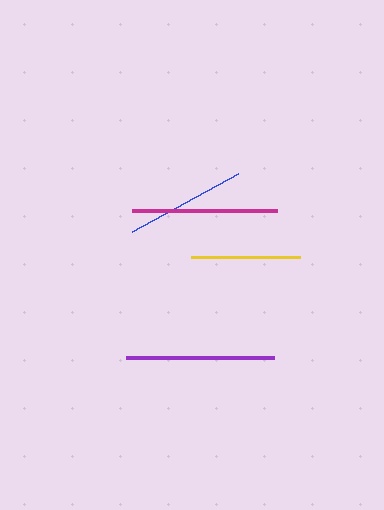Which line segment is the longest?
The purple line is the longest at approximately 147 pixels.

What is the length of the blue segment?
The blue segment is approximately 121 pixels long.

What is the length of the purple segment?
The purple segment is approximately 147 pixels long.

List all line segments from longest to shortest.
From longest to shortest: purple, magenta, blue, yellow.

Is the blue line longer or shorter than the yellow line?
The blue line is longer than the yellow line.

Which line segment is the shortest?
The yellow line is the shortest at approximately 109 pixels.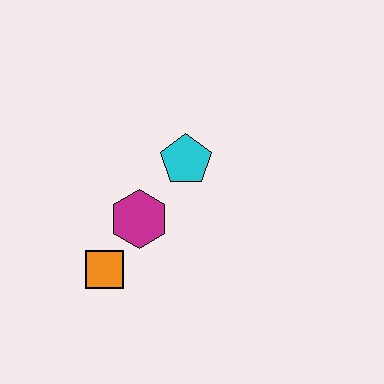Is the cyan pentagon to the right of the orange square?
Yes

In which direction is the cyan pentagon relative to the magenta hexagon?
The cyan pentagon is above the magenta hexagon.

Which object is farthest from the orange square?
The cyan pentagon is farthest from the orange square.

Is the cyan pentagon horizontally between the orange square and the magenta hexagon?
No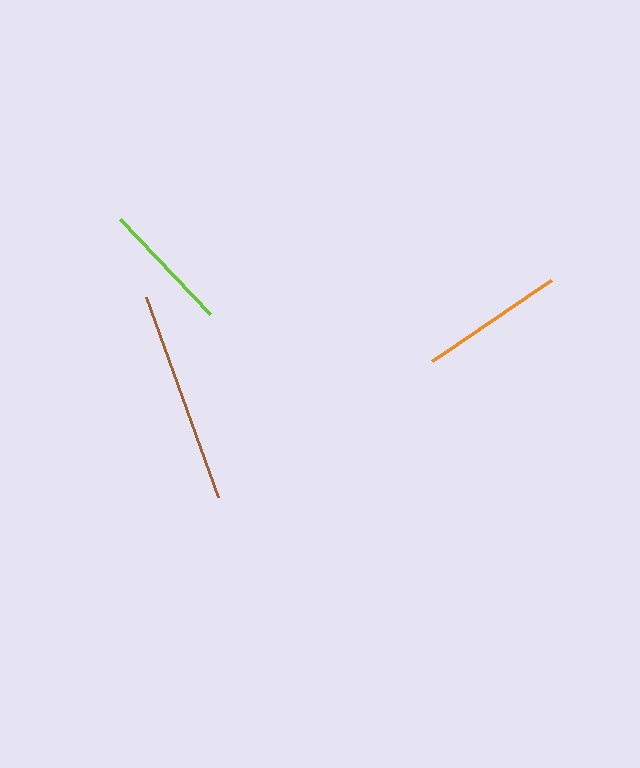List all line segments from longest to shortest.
From longest to shortest: brown, orange, lime.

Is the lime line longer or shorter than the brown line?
The brown line is longer than the lime line.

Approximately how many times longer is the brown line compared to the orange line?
The brown line is approximately 1.5 times the length of the orange line.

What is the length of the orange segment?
The orange segment is approximately 143 pixels long.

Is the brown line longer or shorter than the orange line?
The brown line is longer than the orange line.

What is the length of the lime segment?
The lime segment is approximately 131 pixels long.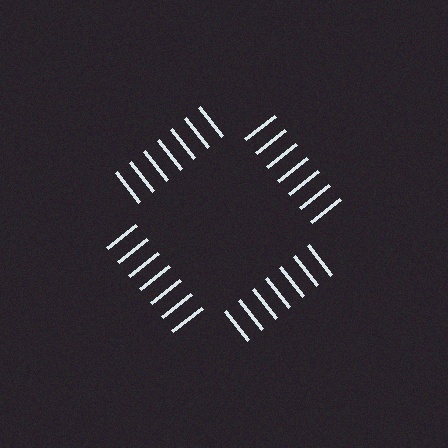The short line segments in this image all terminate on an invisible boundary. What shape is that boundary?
An illusory square — the line segments terminate on its edges but no continuous stroke is drawn.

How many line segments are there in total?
28 — 7 along each of the 4 edges.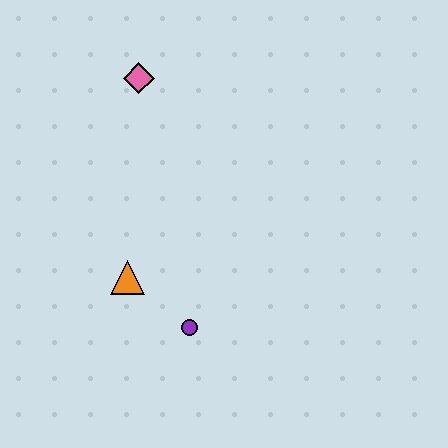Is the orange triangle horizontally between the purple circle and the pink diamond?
No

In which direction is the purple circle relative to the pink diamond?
The purple circle is below the pink diamond.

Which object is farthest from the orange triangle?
The pink diamond is farthest from the orange triangle.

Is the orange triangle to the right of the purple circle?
No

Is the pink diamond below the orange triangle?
No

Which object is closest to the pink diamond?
The orange triangle is closest to the pink diamond.